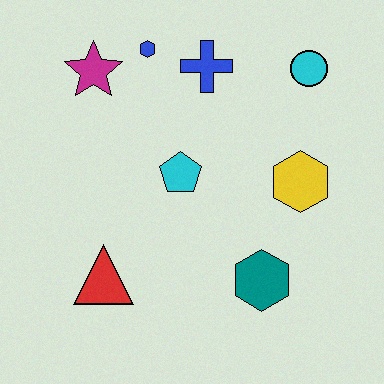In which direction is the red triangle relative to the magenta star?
The red triangle is below the magenta star.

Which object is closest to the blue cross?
The blue hexagon is closest to the blue cross.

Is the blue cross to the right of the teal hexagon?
No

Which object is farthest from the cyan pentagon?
The cyan circle is farthest from the cyan pentagon.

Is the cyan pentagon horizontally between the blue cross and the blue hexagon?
Yes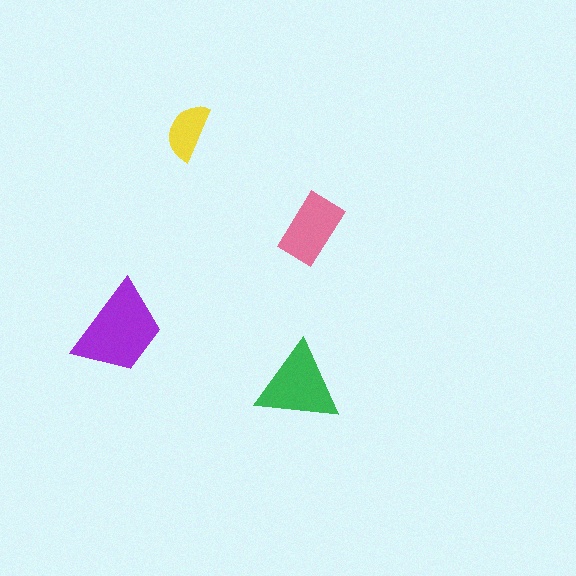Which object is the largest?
The purple trapezoid.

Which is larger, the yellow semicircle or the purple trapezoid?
The purple trapezoid.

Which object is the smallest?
The yellow semicircle.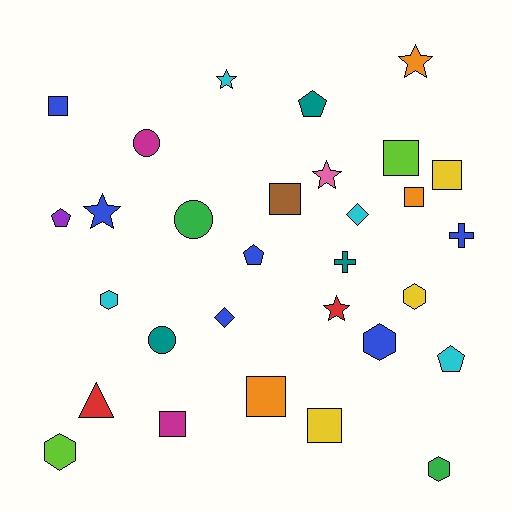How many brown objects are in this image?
There is 1 brown object.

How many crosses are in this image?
There are 2 crosses.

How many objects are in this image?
There are 30 objects.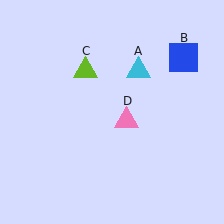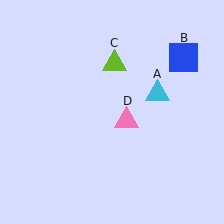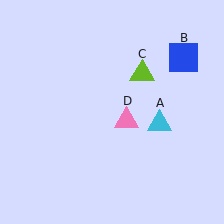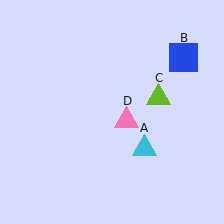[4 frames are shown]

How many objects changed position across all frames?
2 objects changed position: cyan triangle (object A), lime triangle (object C).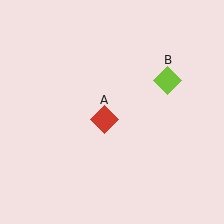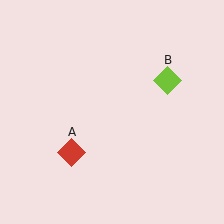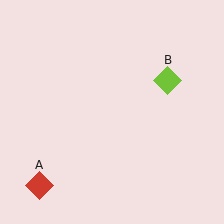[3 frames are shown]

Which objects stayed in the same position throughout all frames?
Lime diamond (object B) remained stationary.